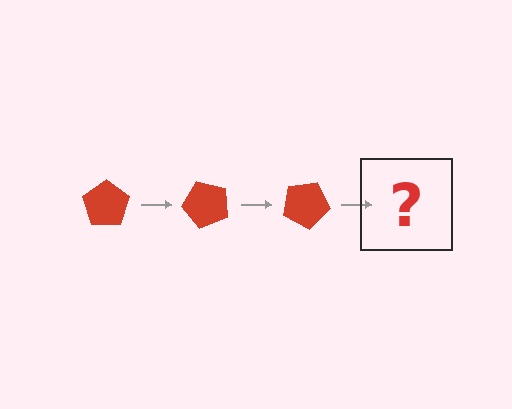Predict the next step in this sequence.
The next step is a red pentagon rotated 150 degrees.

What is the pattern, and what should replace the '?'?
The pattern is that the pentagon rotates 50 degrees each step. The '?' should be a red pentagon rotated 150 degrees.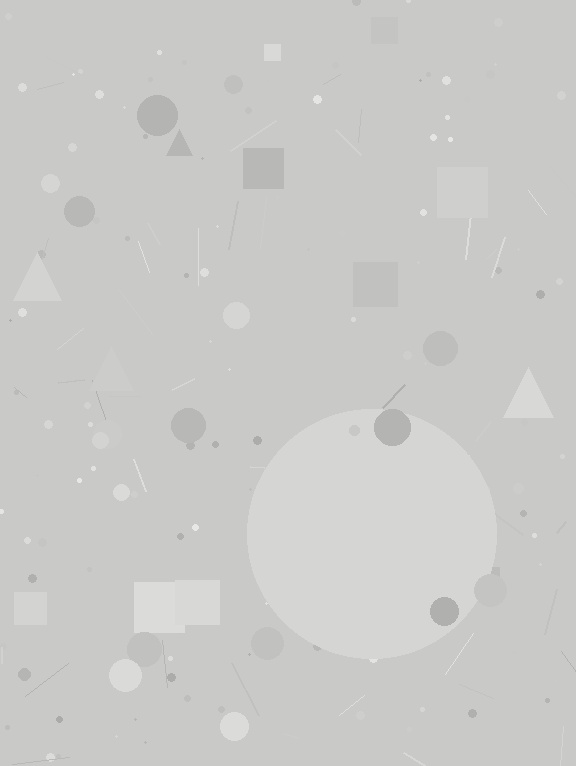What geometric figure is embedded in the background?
A circle is embedded in the background.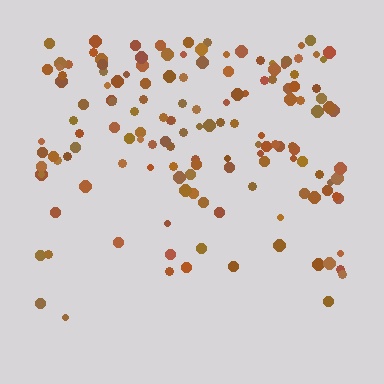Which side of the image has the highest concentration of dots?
The top.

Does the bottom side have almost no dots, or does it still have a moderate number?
Still a moderate number, just noticeably fewer than the top.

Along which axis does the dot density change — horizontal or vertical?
Vertical.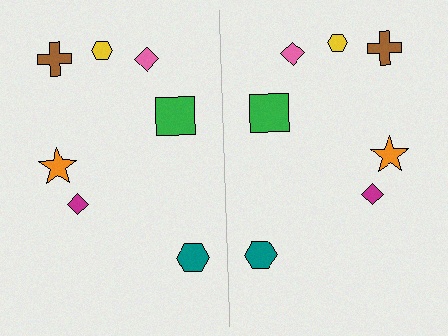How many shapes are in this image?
There are 14 shapes in this image.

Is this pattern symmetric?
Yes, this pattern has bilateral (reflection) symmetry.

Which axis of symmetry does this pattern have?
The pattern has a vertical axis of symmetry running through the center of the image.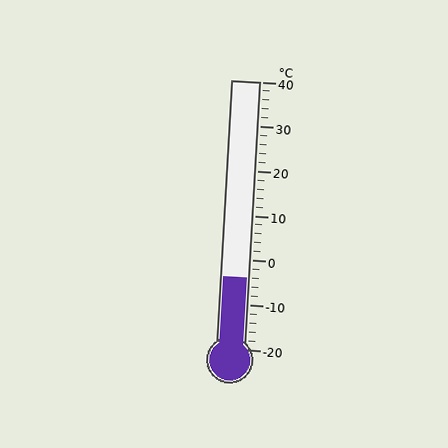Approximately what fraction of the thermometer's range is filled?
The thermometer is filled to approximately 25% of its range.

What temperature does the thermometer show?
The thermometer shows approximately -4°C.